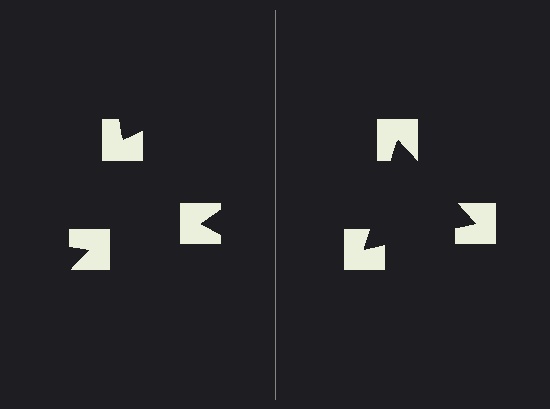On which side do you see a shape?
An illusory triangle appears on the right side. On the left side the wedge cuts are rotated, so no coherent shape forms.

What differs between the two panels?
The notched squares are positioned identically on both sides; only the wedge orientations differ. On the right they align to a triangle; on the left they are misaligned.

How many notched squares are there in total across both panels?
6 — 3 on each side.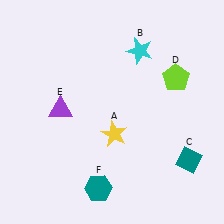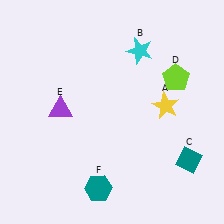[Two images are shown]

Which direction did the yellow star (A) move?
The yellow star (A) moved right.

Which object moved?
The yellow star (A) moved right.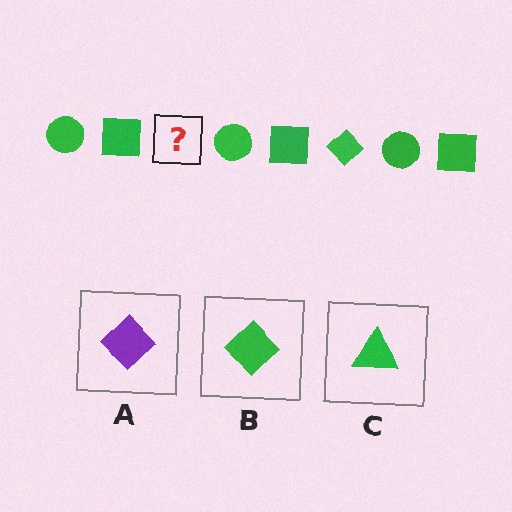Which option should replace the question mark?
Option B.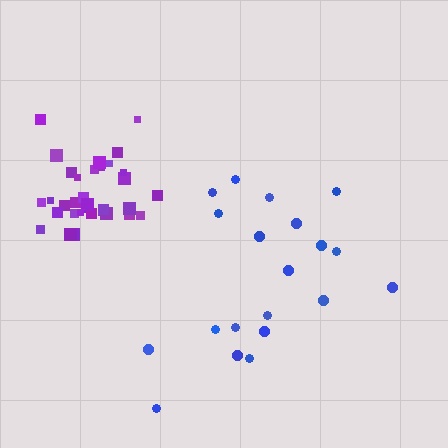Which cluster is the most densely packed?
Purple.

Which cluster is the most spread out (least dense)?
Blue.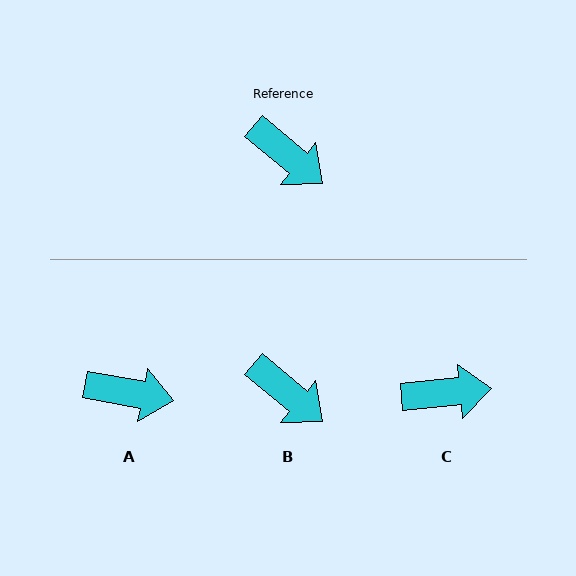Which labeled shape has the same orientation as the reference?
B.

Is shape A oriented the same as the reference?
No, it is off by about 29 degrees.